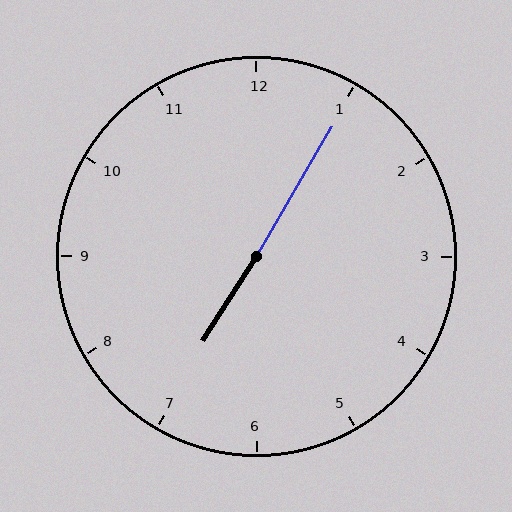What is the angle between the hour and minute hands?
Approximately 178 degrees.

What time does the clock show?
7:05.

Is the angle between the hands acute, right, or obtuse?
It is obtuse.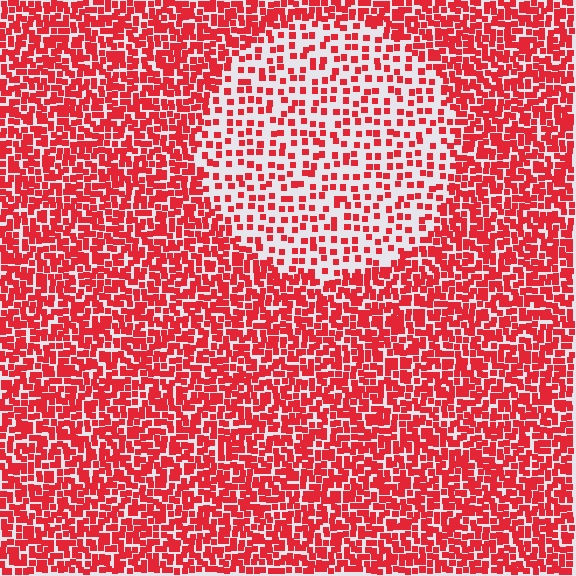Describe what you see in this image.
The image contains small red elements arranged at two different densities. A circle-shaped region is visible where the elements are less densely packed than the surrounding area.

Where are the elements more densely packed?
The elements are more densely packed outside the circle boundary.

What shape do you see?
I see a circle.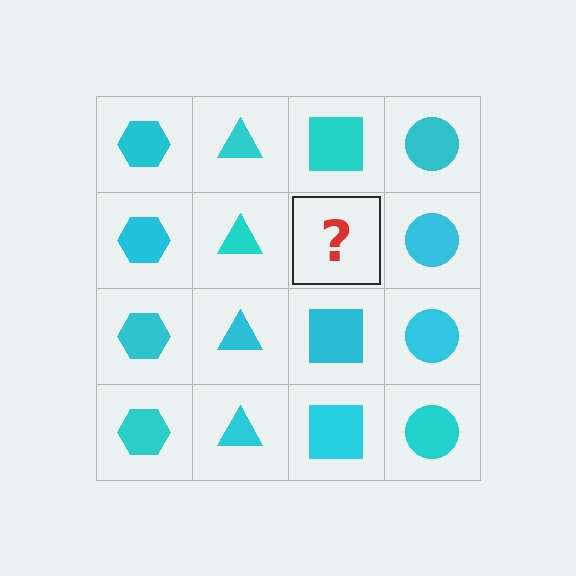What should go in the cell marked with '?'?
The missing cell should contain a cyan square.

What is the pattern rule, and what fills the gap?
The rule is that each column has a consistent shape. The gap should be filled with a cyan square.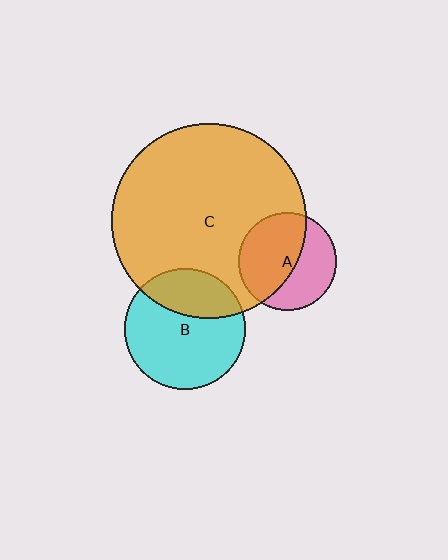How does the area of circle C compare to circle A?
Approximately 4.0 times.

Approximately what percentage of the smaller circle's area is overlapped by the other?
Approximately 55%.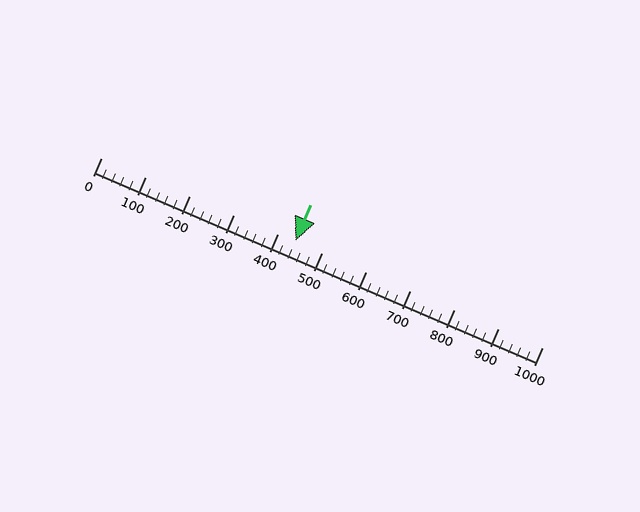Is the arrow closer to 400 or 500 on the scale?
The arrow is closer to 400.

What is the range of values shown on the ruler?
The ruler shows values from 0 to 1000.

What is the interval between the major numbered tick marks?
The major tick marks are spaced 100 units apart.